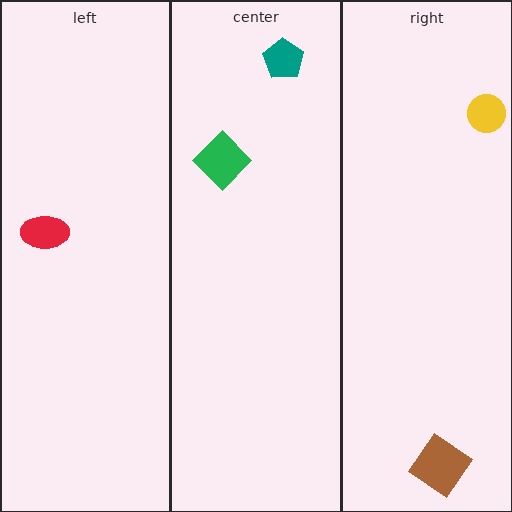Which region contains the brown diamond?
The right region.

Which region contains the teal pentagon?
The center region.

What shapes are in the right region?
The brown diamond, the yellow circle.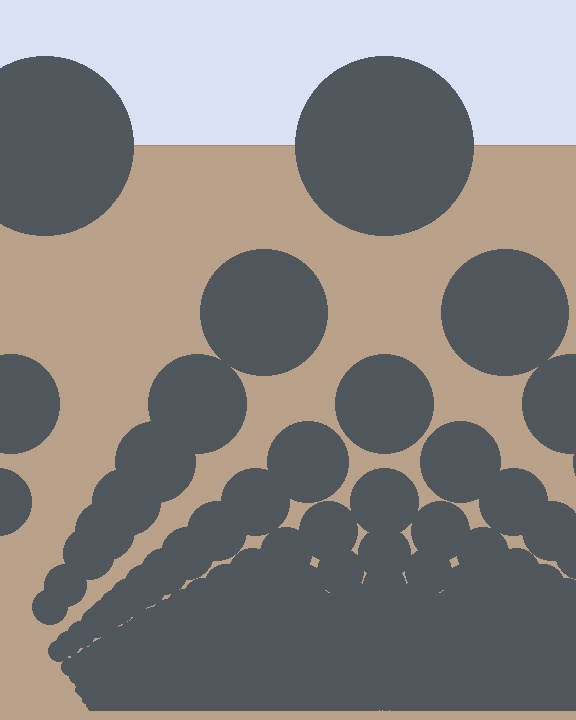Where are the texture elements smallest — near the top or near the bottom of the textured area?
Near the bottom.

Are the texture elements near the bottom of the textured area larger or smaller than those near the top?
Smaller. The gradient is inverted — elements near the bottom are smaller and denser.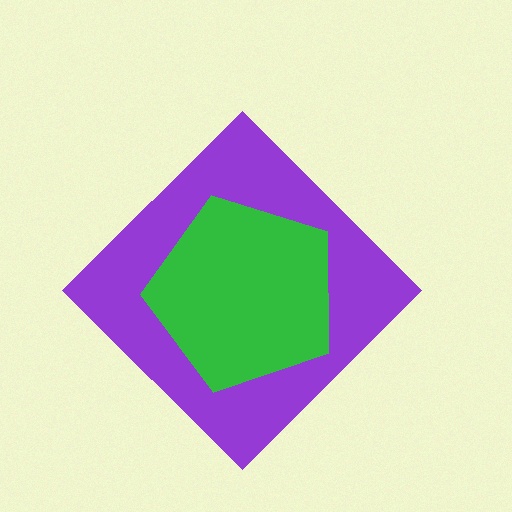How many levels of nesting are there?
2.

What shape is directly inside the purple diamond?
The green pentagon.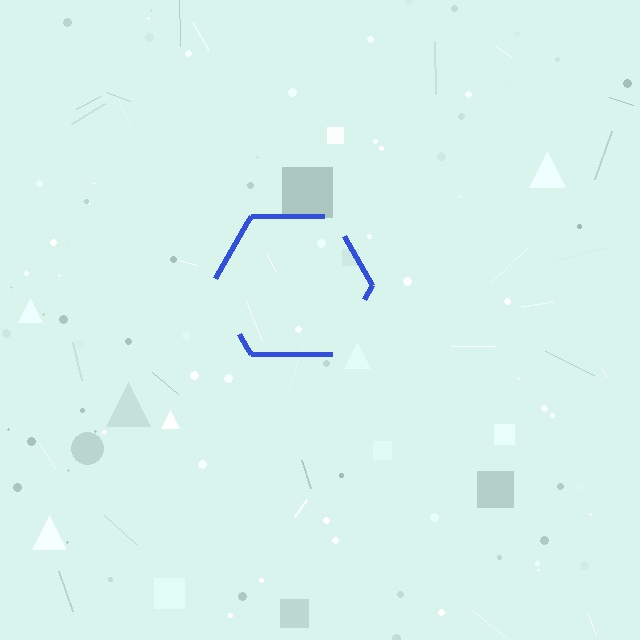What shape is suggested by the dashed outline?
The dashed outline suggests a hexagon.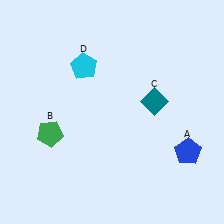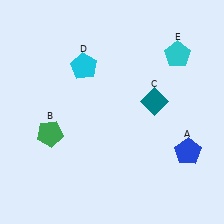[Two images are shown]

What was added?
A cyan pentagon (E) was added in Image 2.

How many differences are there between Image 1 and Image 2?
There is 1 difference between the two images.